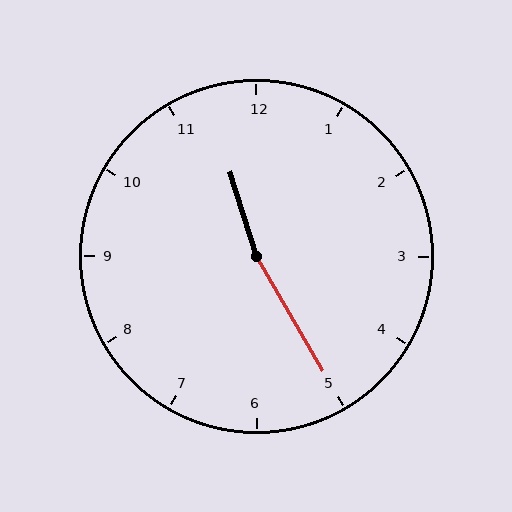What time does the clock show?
11:25.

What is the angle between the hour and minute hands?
Approximately 168 degrees.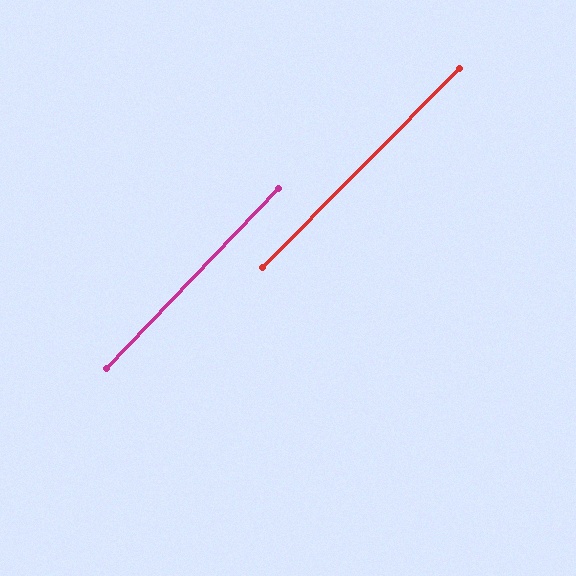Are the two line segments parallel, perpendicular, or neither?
Parallel — their directions differ by only 1.1°.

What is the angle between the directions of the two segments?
Approximately 1 degree.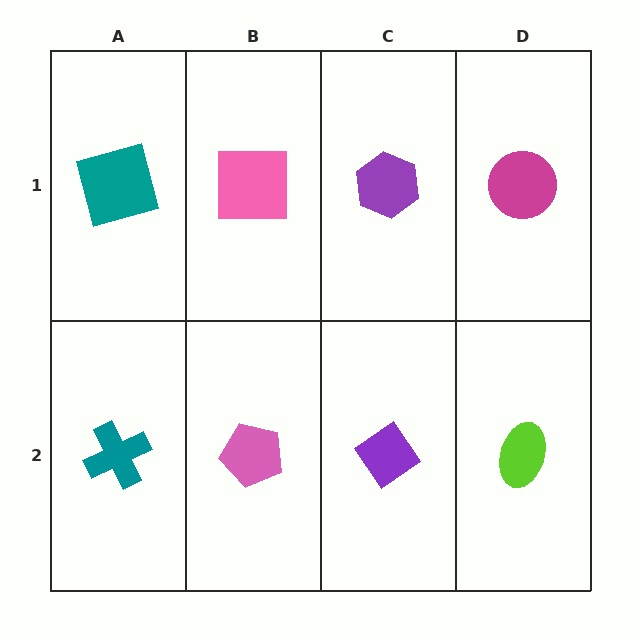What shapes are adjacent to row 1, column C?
A purple diamond (row 2, column C), a pink square (row 1, column B), a magenta circle (row 1, column D).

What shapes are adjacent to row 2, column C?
A purple hexagon (row 1, column C), a pink pentagon (row 2, column B), a lime ellipse (row 2, column D).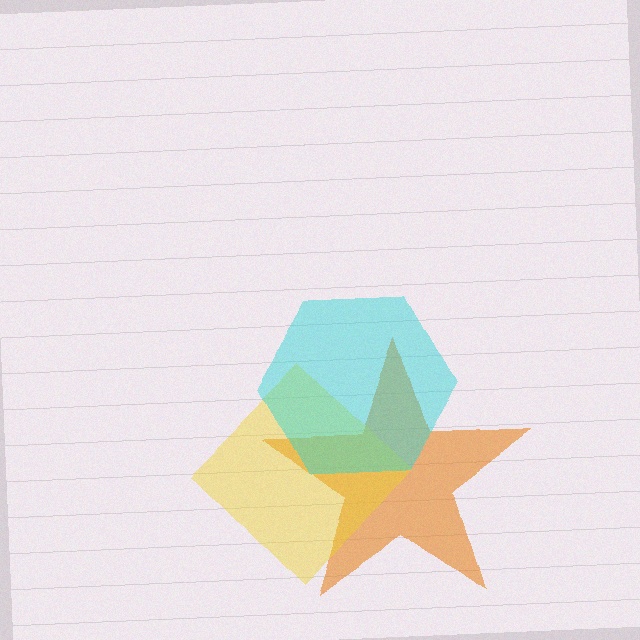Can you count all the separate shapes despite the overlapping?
Yes, there are 3 separate shapes.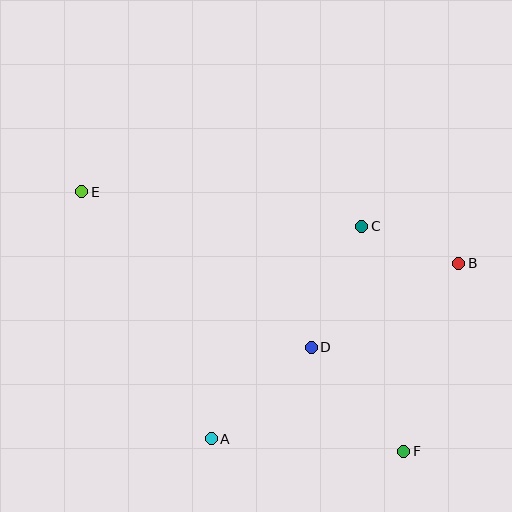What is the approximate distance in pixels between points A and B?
The distance between A and B is approximately 303 pixels.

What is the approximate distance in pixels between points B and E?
The distance between B and E is approximately 384 pixels.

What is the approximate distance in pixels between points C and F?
The distance between C and F is approximately 229 pixels.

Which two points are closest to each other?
Points B and C are closest to each other.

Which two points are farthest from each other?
Points E and F are farthest from each other.